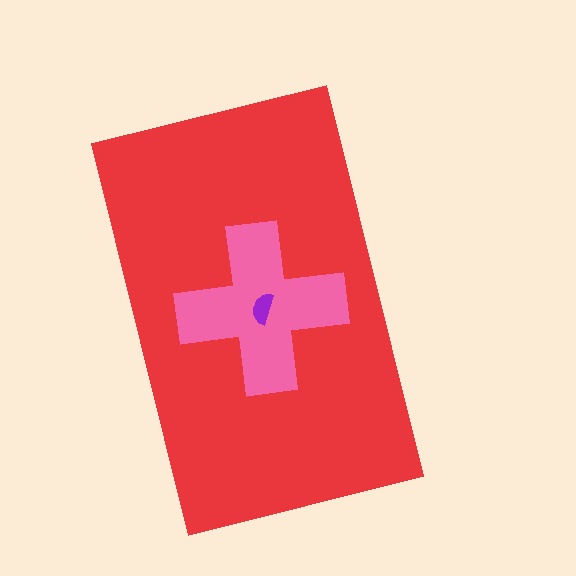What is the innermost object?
The purple semicircle.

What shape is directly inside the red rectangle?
The pink cross.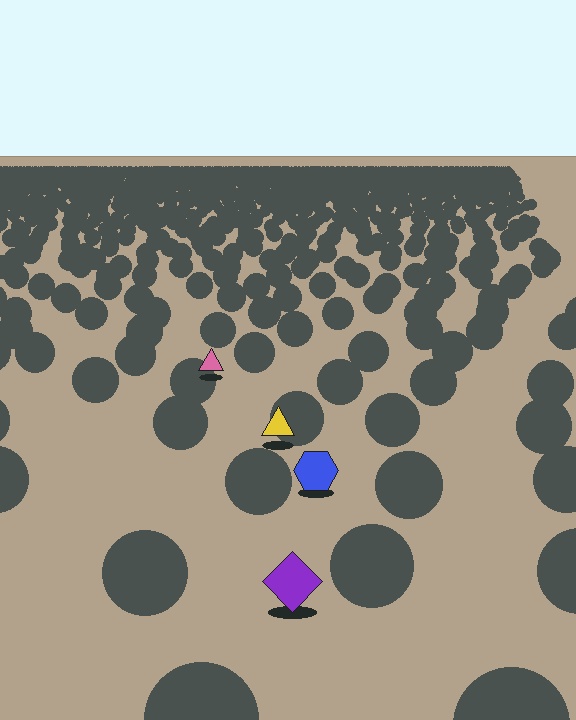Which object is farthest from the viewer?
The pink triangle is farthest from the viewer. It appears smaller and the ground texture around it is denser.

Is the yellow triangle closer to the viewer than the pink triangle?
Yes. The yellow triangle is closer — you can tell from the texture gradient: the ground texture is coarser near it.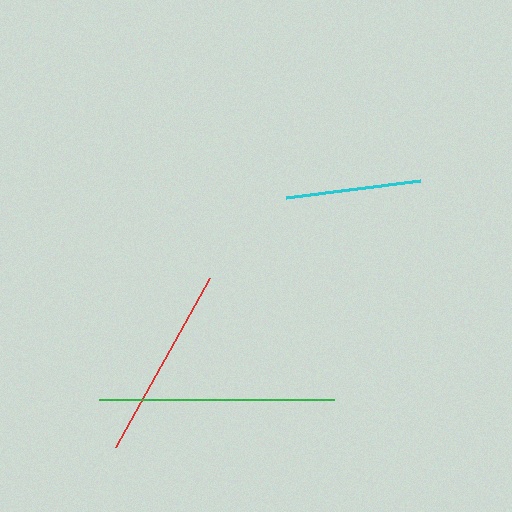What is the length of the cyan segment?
The cyan segment is approximately 134 pixels long.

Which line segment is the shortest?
The cyan line is the shortest at approximately 134 pixels.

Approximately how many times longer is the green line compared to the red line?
The green line is approximately 1.2 times the length of the red line.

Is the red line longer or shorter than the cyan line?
The red line is longer than the cyan line.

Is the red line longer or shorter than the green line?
The green line is longer than the red line.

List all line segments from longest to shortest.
From longest to shortest: green, red, cyan.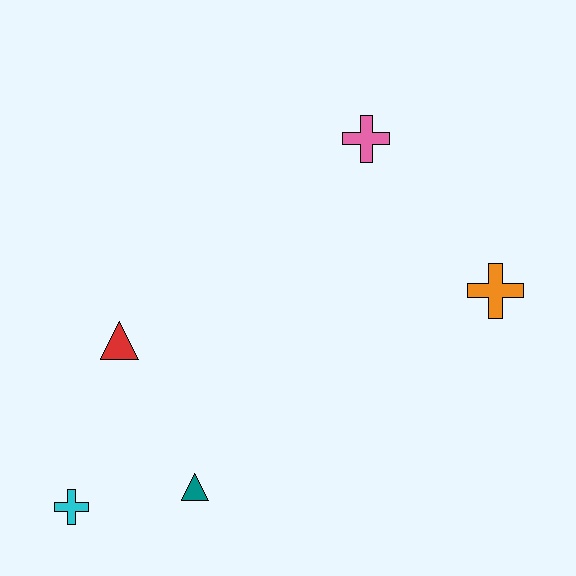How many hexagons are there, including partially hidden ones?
There are no hexagons.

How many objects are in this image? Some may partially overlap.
There are 5 objects.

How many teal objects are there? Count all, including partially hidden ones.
There is 1 teal object.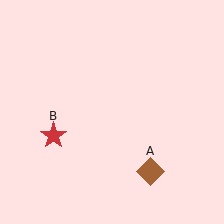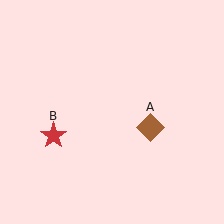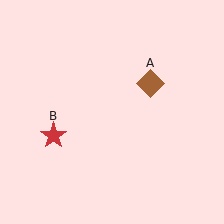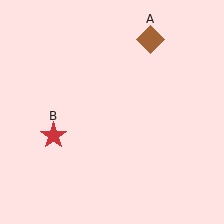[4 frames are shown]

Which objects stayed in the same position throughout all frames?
Red star (object B) remained stationary.